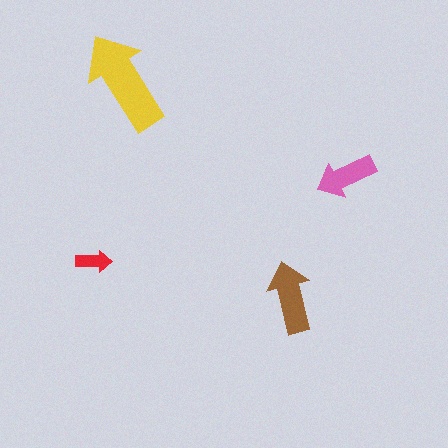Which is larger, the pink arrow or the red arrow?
The pink one.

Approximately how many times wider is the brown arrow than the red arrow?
About 2 times wider.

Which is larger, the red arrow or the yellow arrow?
The yellow one.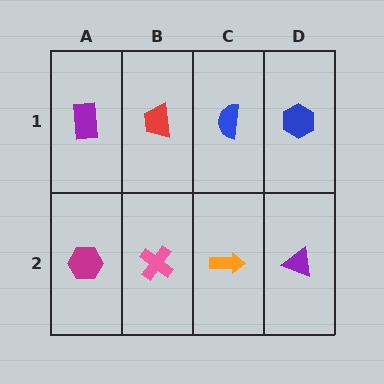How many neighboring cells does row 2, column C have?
3.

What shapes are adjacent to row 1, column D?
A purple triangle (row 2, column D), a blue semicircle (row 1, column C).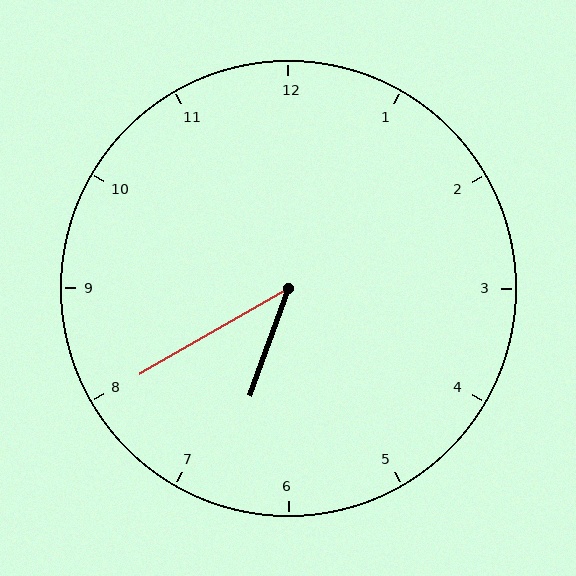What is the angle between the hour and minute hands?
Approximately 40 degrees.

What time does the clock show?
6:40.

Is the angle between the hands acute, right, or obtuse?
It is acute.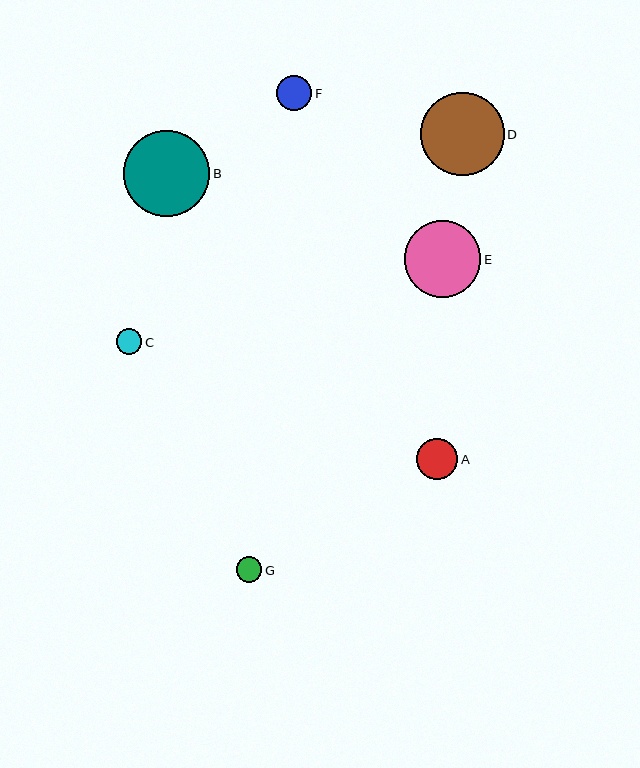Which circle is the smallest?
Circle C is the smallest with a size of approximately 25 pixels.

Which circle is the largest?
Circle B is the largest with a size of approximately 86 pixels.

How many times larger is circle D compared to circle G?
Circle D is approximately 3.2 times the size of circle G.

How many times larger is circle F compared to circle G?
Circle F is approximately 1.4 times the size of circle G.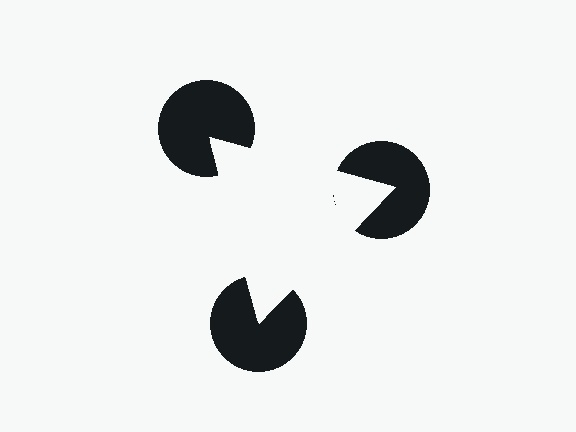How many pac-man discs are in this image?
There are 3 — one at each vertex of the illusory triangle.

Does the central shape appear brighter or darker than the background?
It typically appears slightly brighter than the background, even though no actual brightness change is drawn.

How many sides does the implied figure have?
3 sides.